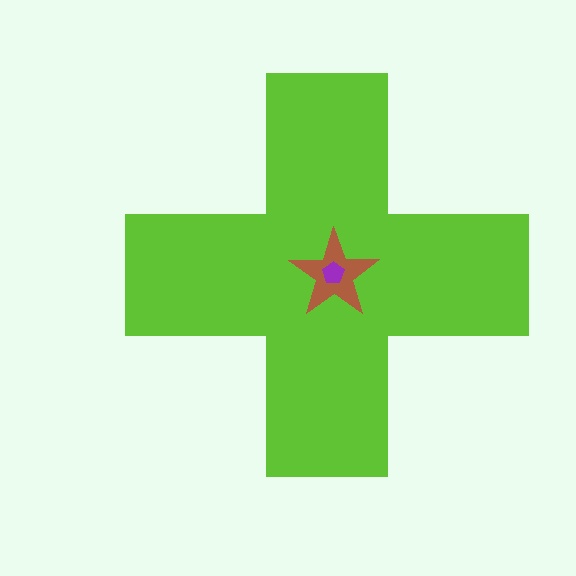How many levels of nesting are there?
3.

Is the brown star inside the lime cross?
Yes.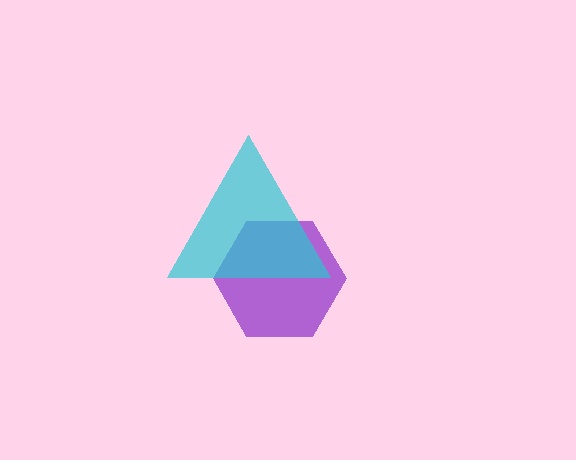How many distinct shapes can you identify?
There are 2 distinct shapes: a purple hexagon, a cyan triangle.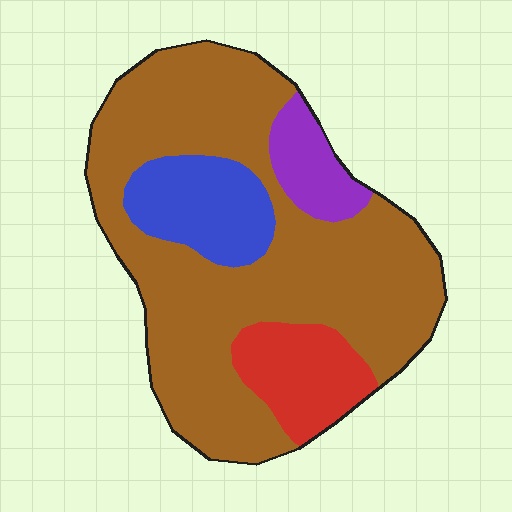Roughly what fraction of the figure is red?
Red takes up about one eighth (1/8) of the figure.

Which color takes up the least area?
Purple, at roughly 5%.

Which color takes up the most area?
Brown, at roughly 70%.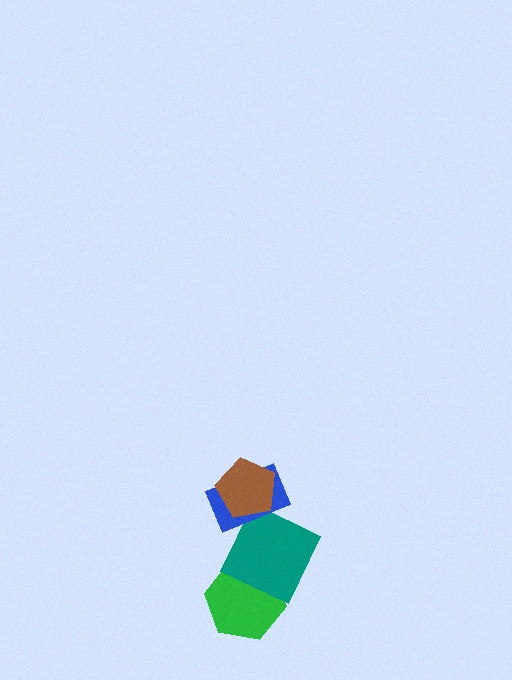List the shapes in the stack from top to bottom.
From top to bottom: the brown pentagon, the blue rectangle, the teal square, the green hexagon.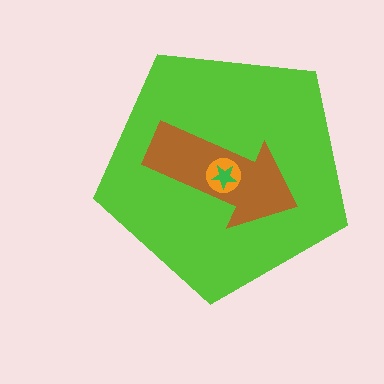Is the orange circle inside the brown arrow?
Yes.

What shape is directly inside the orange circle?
The green star.